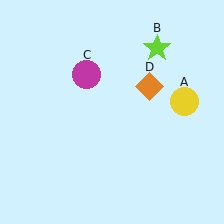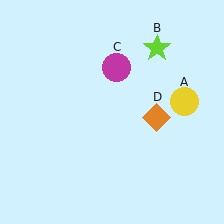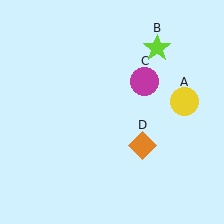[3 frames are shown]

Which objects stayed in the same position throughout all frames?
Yellow circle (object A) and lime star (object B) remained stationary.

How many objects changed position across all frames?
2 objects changed position: magenta circle (object C), orange diamond (object D).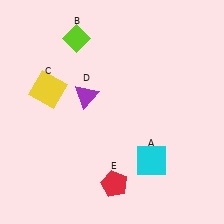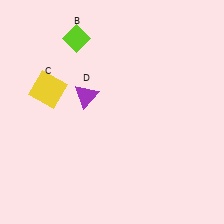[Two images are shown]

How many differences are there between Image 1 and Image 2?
There are 2 differences between the two images.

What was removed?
The red pentagon (E), the cyan square (A) were removed in Image 2.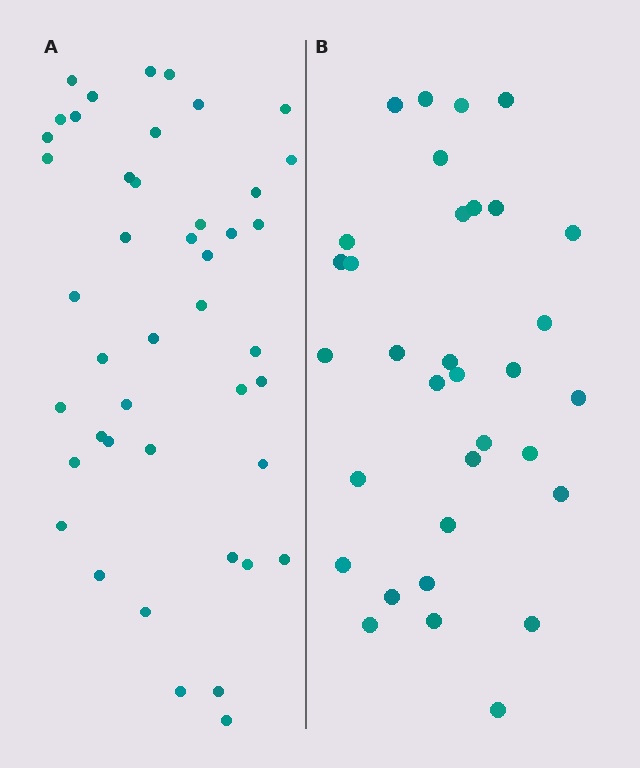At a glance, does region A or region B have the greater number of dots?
Region A (the left region) has more dots.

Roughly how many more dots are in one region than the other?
Region A has roughly 12 or so more dots than region B.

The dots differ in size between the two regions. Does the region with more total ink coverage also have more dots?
No. Region B has more total ink coverage because its dots are larger, but region A actually contains more individual dots. Total area can be misleading — the number of items is what matters here.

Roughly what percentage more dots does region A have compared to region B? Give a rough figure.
About 35% more.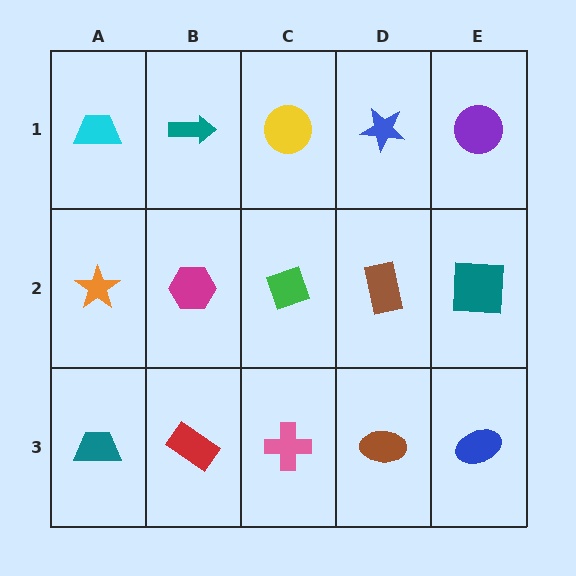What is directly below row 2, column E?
A blue ellipse.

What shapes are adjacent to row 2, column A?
A cyan trapezoid (row 1, column A), a teal trapezoid (row 3, column A), a magenta hexagon (row 2, column B).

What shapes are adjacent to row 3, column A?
An orange star (row 2, column A), a red rectangle (row 3, column B).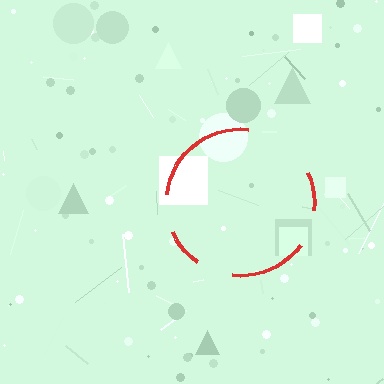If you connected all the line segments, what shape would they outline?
They would outline a circle.